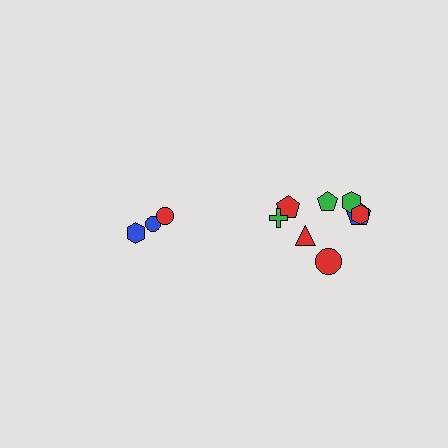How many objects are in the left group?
There are 3 objects.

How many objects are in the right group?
There are 8 objects.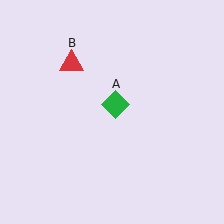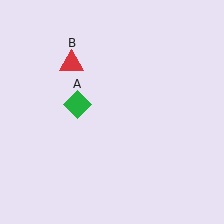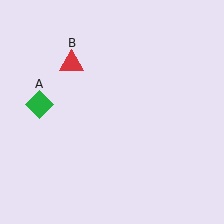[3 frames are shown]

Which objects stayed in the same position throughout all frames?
Red triangle (object B) remained stationary.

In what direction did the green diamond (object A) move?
The green diamond (object A) moved left.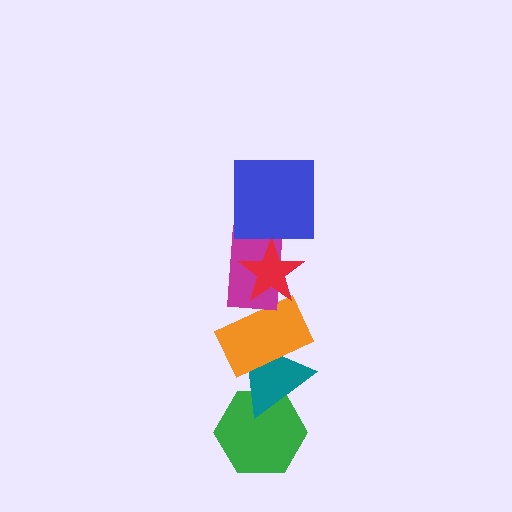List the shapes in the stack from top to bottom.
From top to bottom: the blue square, the red star, the magenta rectangle, the orange rectangle, the teal triangle, the green hexagon.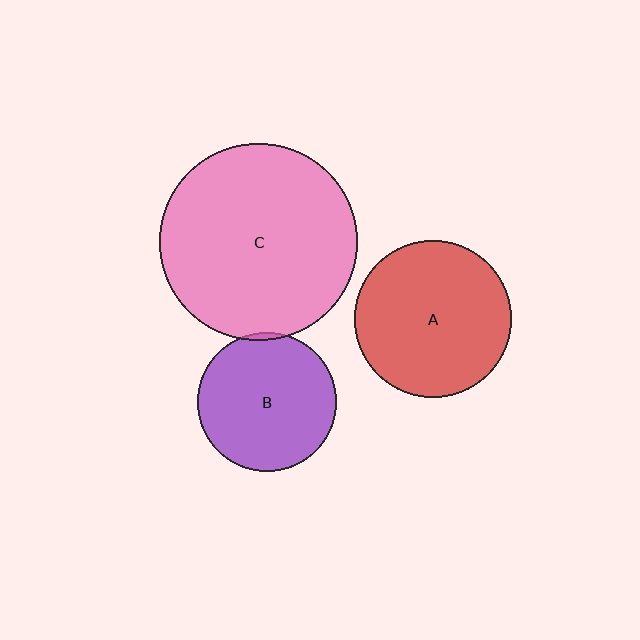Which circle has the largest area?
Circle C (pink).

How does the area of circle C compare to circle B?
Approximately 2.0 times.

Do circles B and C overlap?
Yes.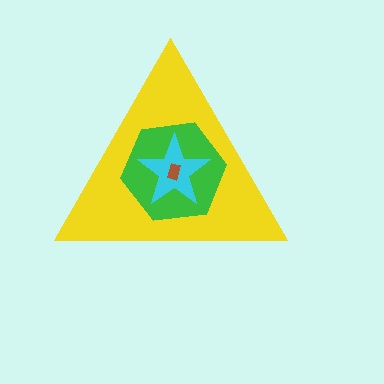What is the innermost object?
The brown rectangle.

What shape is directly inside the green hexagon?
The cyan star.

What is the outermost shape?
The yellow triangle.